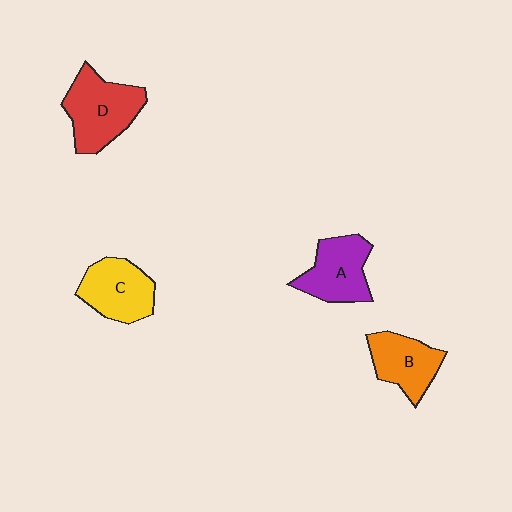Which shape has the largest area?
Shape D (red).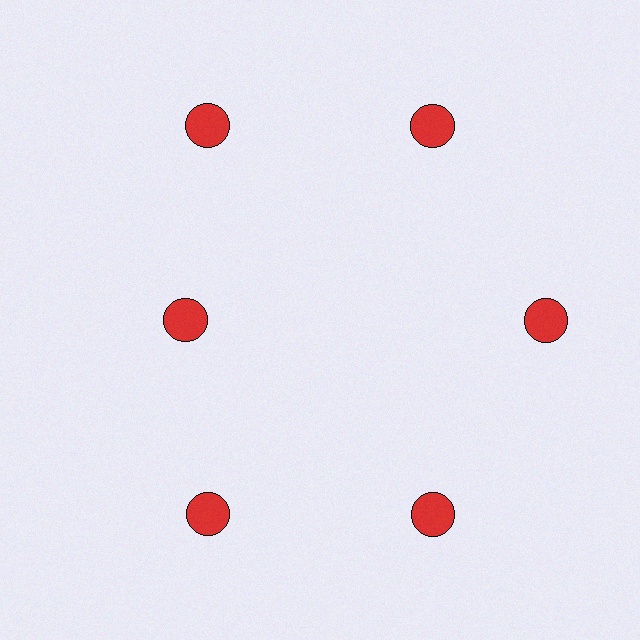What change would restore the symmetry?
The symmetry would be restored by moving it outward, back onto the ring so that all 6 circles sit at equal angles and equal distance from the center.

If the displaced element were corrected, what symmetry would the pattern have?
It would have 6-fold rotational symmetry — the pattern would map onto itself every 60 degrees.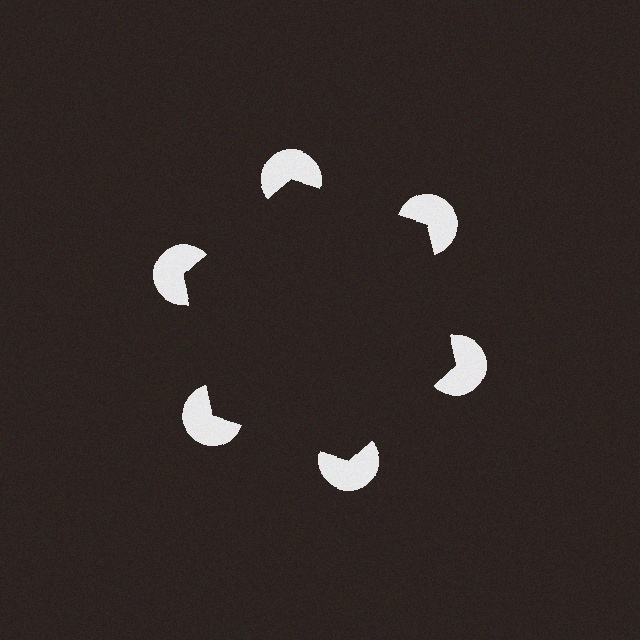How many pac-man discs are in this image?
There are 6 — one at each vertex of the illusory hexagon.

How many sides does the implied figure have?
6 sides.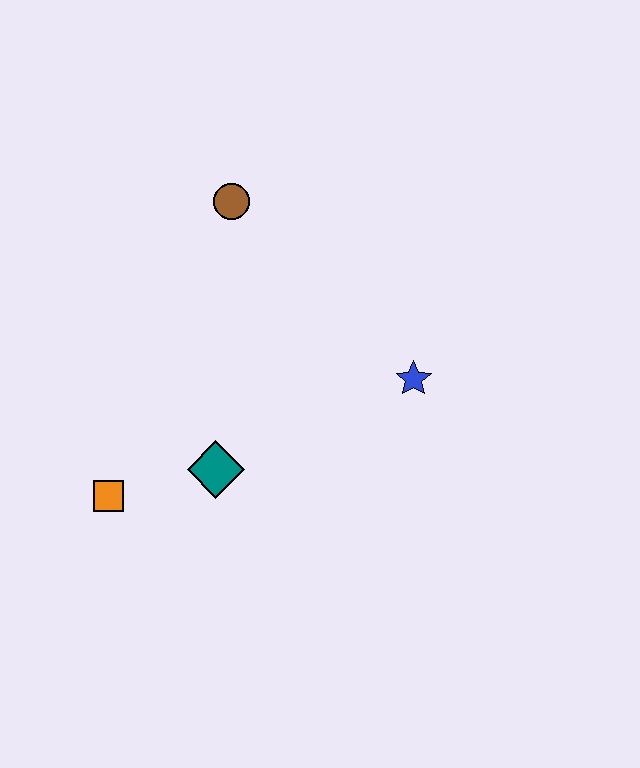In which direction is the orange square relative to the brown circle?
The orange square is below the brown circle.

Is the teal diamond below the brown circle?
Yes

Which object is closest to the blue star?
The teal diamond is closest to the blue star.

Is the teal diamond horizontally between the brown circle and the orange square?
Yes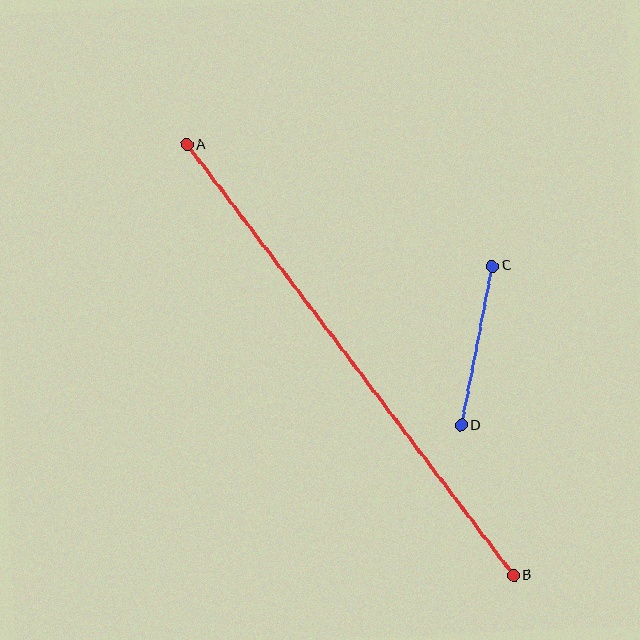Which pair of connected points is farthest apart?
Points A and B are farthest apart.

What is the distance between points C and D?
The distance is approximately 162 pixels.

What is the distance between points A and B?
The distance is approximately 540 pixels.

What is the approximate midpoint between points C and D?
The midpoint is at approximately (477, 346) pixels.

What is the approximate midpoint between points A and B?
The midpoint is at approximately (350, 360) pixels.